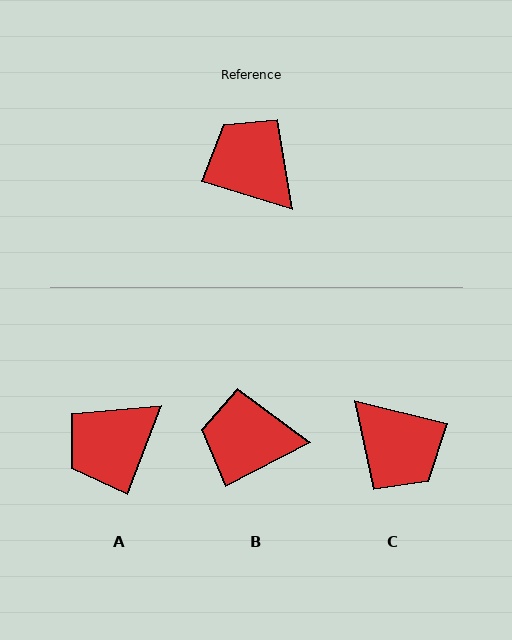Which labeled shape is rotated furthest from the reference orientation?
C, about 177 degrees away.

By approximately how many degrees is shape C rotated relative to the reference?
Approximately 177 degrees clockwise.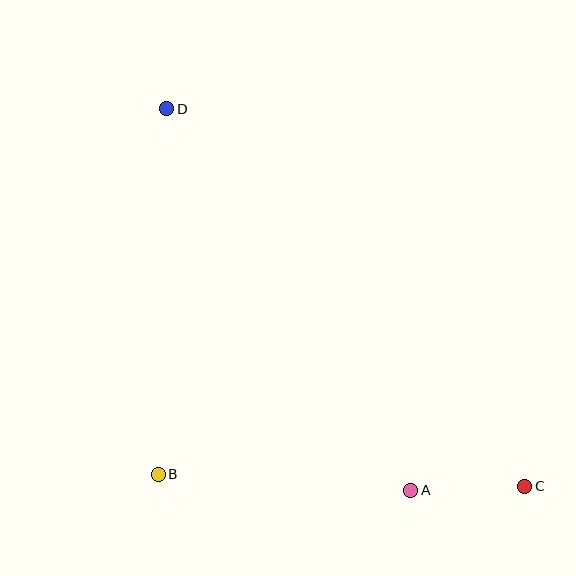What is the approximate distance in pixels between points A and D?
The distance between A and D is approximately 453 pixels.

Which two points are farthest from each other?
Points C and D are farthest from each other.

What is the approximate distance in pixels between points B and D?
The distance between B and D is approximately 365 pixels.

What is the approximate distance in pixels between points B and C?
The distance between B and C is approximately 367 pixels.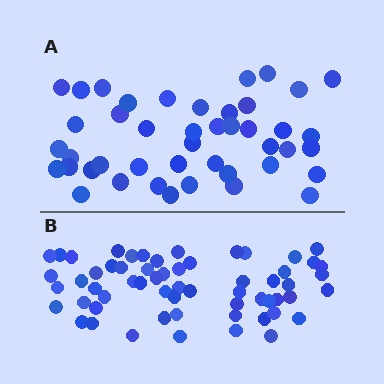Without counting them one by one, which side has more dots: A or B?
Region B (the bottom region) has more dots.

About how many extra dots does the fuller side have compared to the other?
Region B has approximately 15 more dots than region A.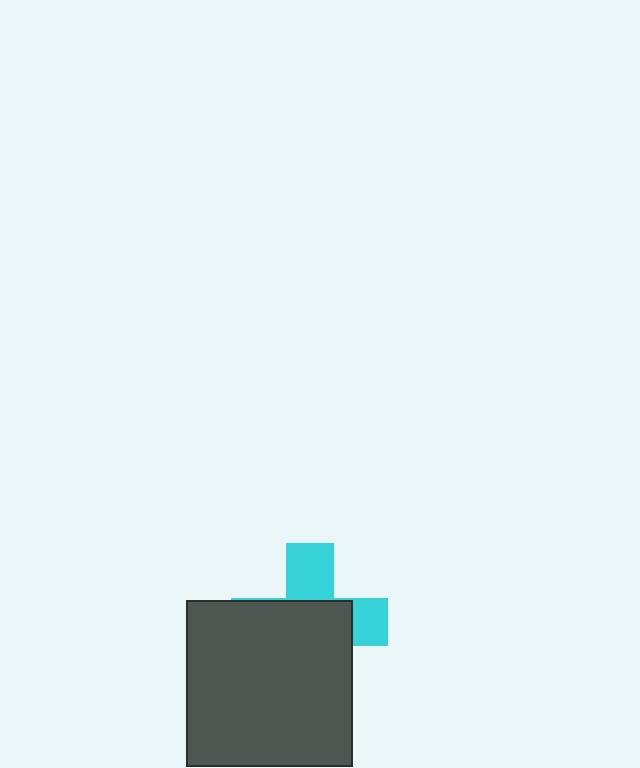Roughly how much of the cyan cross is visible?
A small part of it is visible (roughly 35%).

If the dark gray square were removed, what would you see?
You would see the complete cyan cross.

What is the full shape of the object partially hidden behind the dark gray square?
The partially hidden object is a cyan cross.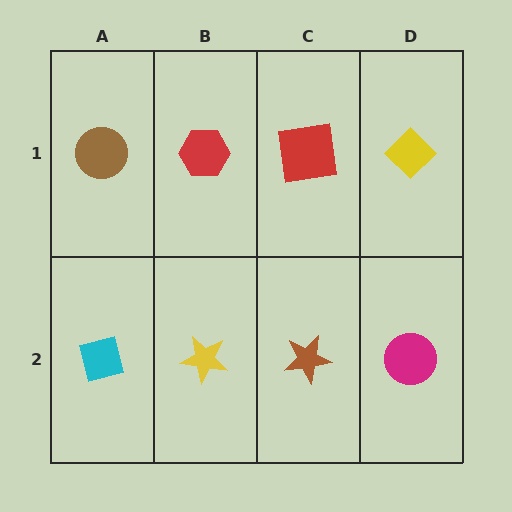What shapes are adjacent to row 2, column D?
A yellow diamond (row 1, column D), a brown star (row 2, column C).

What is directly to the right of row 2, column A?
A yellow star.